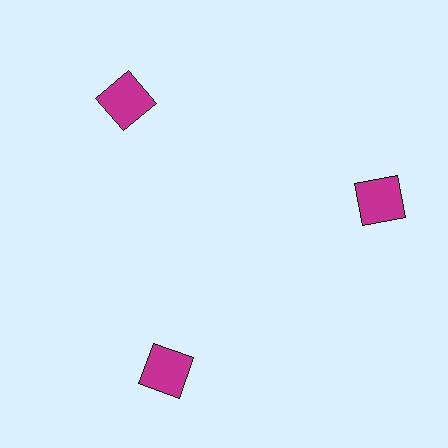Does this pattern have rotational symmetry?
Yes, this pattern has 3-fold rotational symmetry. It looks the same after rotating 120 degrees around the center.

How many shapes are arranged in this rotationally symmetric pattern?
There are 3 shapes, arranged in 3 groups of 1.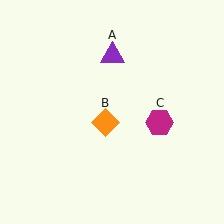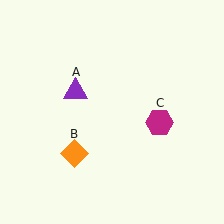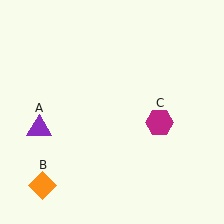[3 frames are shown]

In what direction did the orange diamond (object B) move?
The orange diamond (object B) moved down and to the left.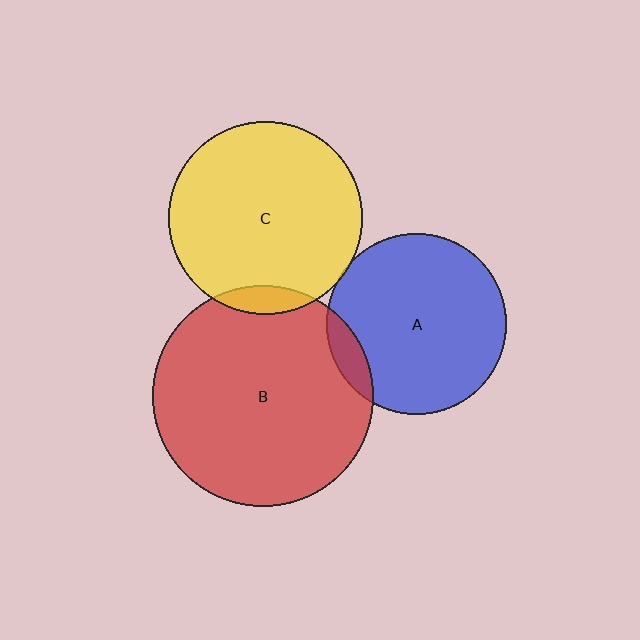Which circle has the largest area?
Circle B (red).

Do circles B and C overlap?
Yes.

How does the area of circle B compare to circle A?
Approximately 1.5 times.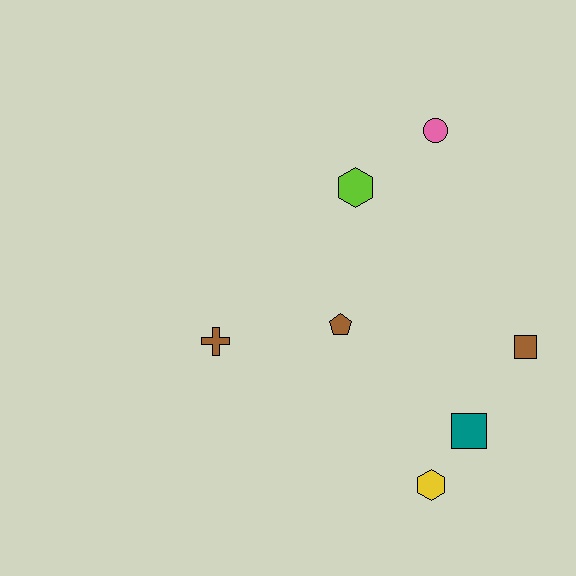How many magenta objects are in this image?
There are no magenta objects.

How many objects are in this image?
There are 7 objects.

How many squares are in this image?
There are 2 squares.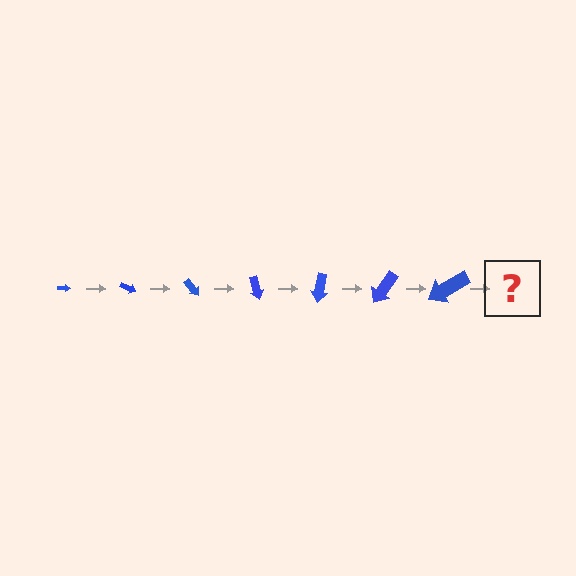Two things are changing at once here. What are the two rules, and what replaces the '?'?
The two rules are that the arrow grows larger each step and it rotates 25 degrees each step. The '?' should be an arrow, larger than the previous one and rotated 175 degrees from the start.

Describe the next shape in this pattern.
It should be an arrow, larger than the previous one and rotated 175 degrees from the start.